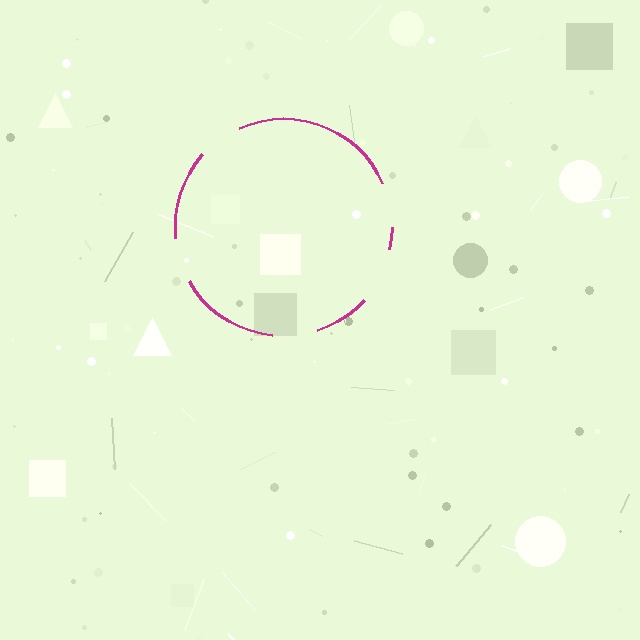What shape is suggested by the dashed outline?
The dashed outline suggests a circle.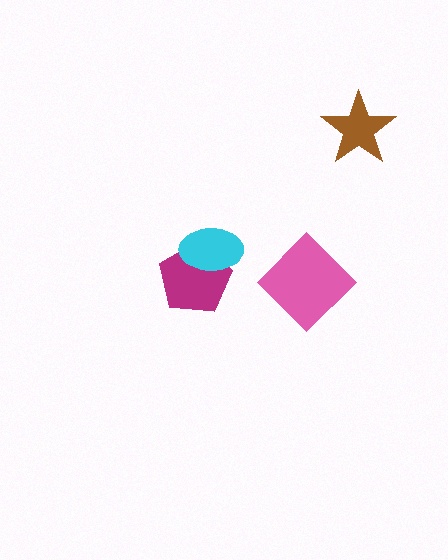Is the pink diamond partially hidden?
No, no other shape covers it.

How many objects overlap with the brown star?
0 objects overlap with the brown star.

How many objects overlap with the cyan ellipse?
1 object overlaps with the cyan ellipse.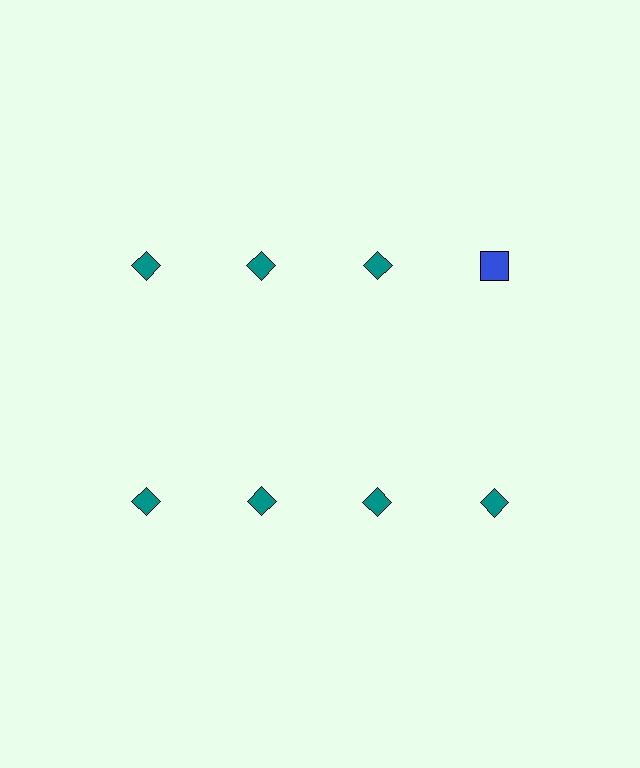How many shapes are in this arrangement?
There are 8 shapes arranged in a grid pattern.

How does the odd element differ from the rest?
It differs in both color (blue instead of teal) and shape (square instead of diamond).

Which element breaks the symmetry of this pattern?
The blue square in the top row, second from right column breaks the symmetry. All other shapes are teal diamonds.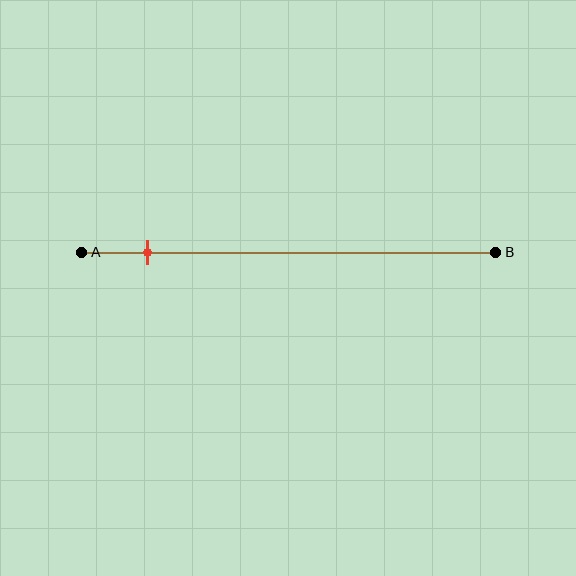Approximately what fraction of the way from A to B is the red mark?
The red mark is approximately 15% of the way from A to B.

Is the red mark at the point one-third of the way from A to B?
No, the mark is at about 15% from A, not at the 33% one-third point.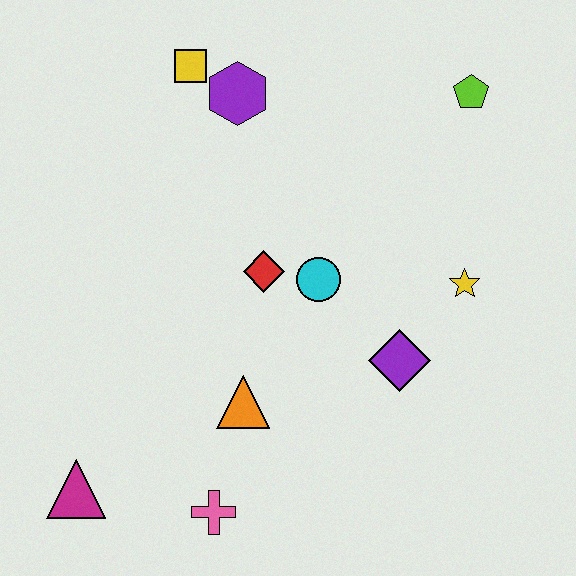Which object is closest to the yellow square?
The purple hexagon is closest to the yellow square.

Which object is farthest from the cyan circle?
The magenta triangle is farthest from the cyan circle.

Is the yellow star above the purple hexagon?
No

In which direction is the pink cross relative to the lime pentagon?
The pink cross is below the lime pentagon.